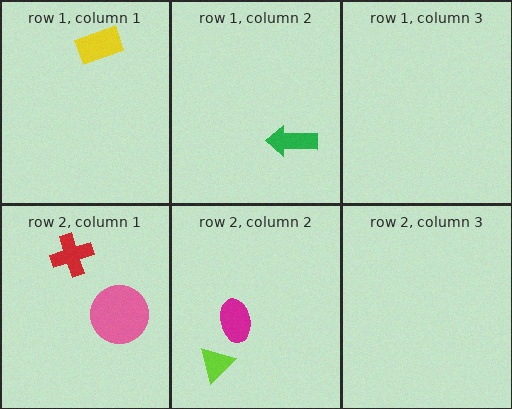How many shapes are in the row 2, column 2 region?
2.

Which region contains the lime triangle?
The row 2, column 2 region.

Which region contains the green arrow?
The row 1, column 2 region.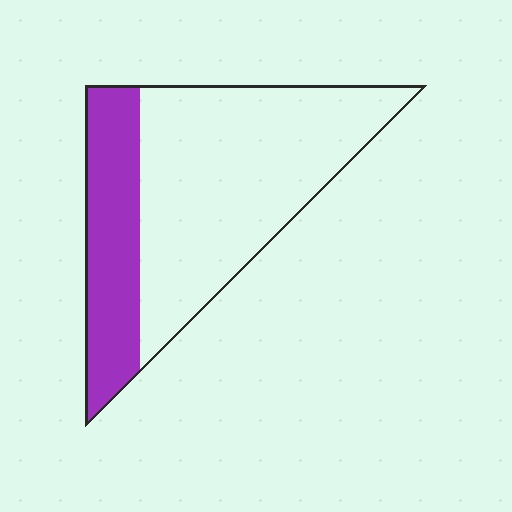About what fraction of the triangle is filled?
About one third (1/3).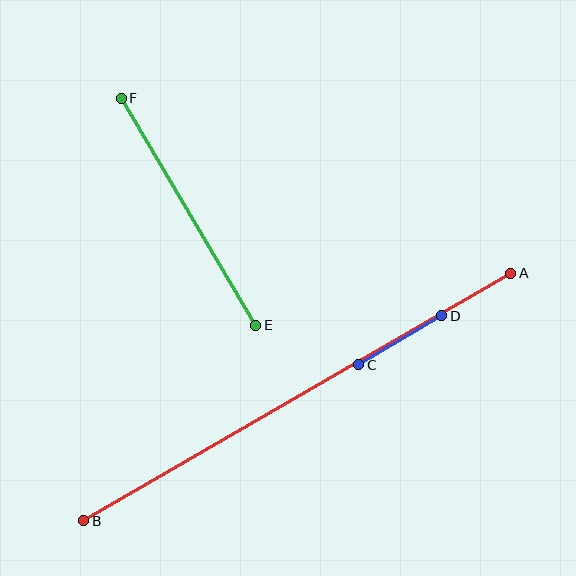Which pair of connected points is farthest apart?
Points A and B are farthest apart.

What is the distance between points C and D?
The distance is approximately 97 pixels.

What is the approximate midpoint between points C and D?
The midpoint is at approximately (400, 340) pixels.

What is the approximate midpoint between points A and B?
The midpoint is at approximately (297, 397) pixels.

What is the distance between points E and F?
The distance is approximately 264 pixels.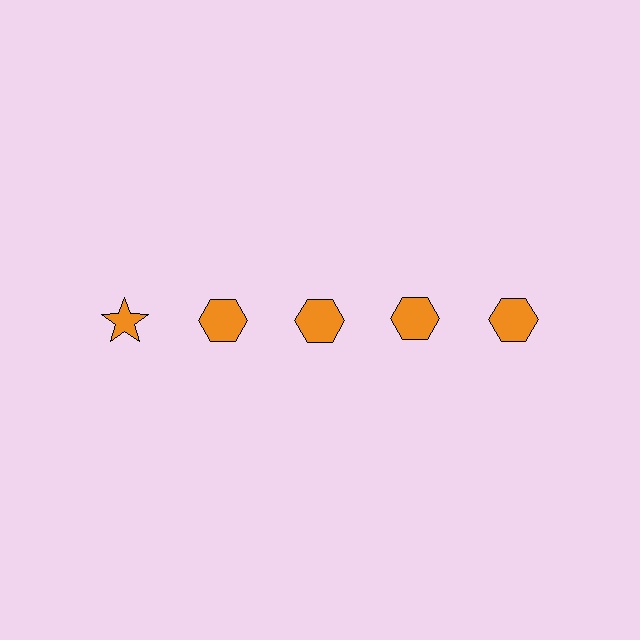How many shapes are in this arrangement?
There are 5 shapes arranged in a grid pattern.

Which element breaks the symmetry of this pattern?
The orange star in the top row, leftmost column breaks the symmetry. All other shapes are orange hexagons.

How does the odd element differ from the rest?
It has a different shape: star instead of hexagon.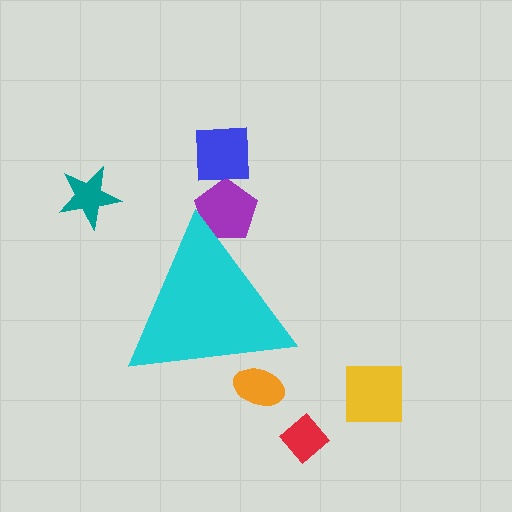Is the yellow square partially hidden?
No, the yellow square is fully visible.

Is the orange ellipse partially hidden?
Yes, the orange ellipse is partially hidden behind the cyan triangle.